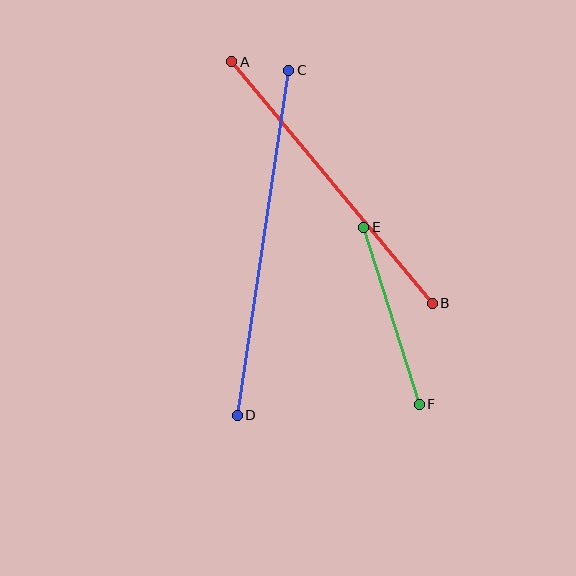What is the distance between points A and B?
The distance is approximately 313 pixels.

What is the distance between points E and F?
The distance is approximately 185 pixels.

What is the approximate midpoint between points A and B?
The midpoint is at approximately (332, 182) pixels.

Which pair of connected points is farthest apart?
Points C and D are farthest apart.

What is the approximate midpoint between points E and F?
The midpoint is at approximately (391, 316) pixels.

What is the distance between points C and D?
The distance is approximately 349 pixels.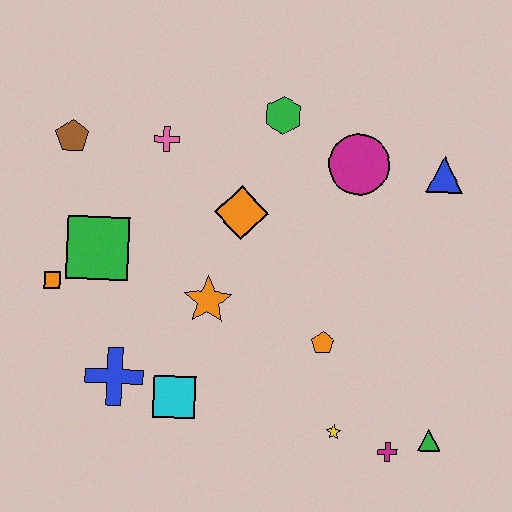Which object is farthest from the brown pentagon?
The green triangle is farthest from the brown pentagon.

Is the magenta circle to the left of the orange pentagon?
No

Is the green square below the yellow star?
No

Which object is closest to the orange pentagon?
The yellow star is closest to the orange pentagon.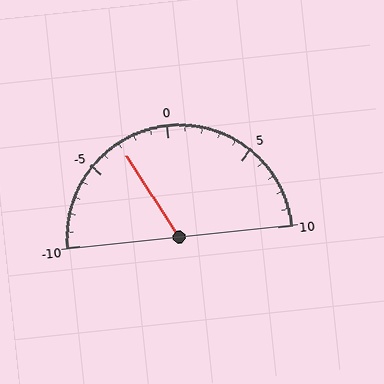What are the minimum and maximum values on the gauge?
The gauge ranges from -10 to 10.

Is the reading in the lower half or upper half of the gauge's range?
The reading is in the lower half of the range (-10 to 10).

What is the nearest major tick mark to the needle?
The nearest major tick mark is -5.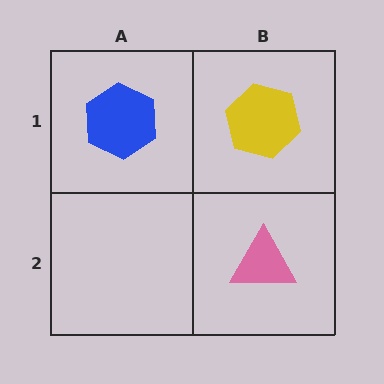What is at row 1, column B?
A yellow hexagon.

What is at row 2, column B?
A pink triangle.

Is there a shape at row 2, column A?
No, that cell is empty.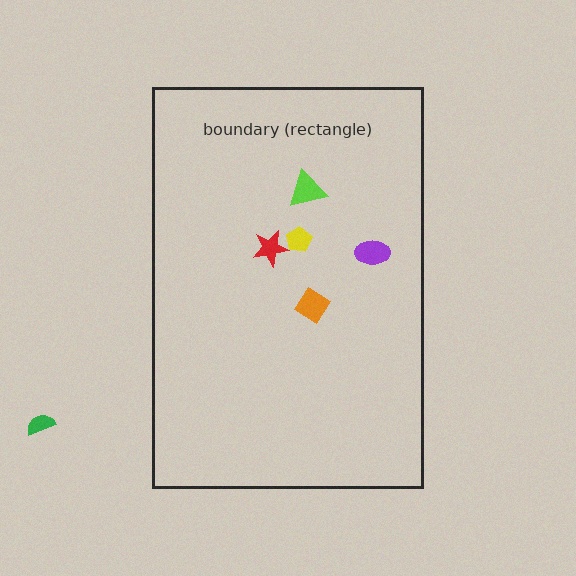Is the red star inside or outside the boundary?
Inside.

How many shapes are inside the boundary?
5 inside, 1 outside.